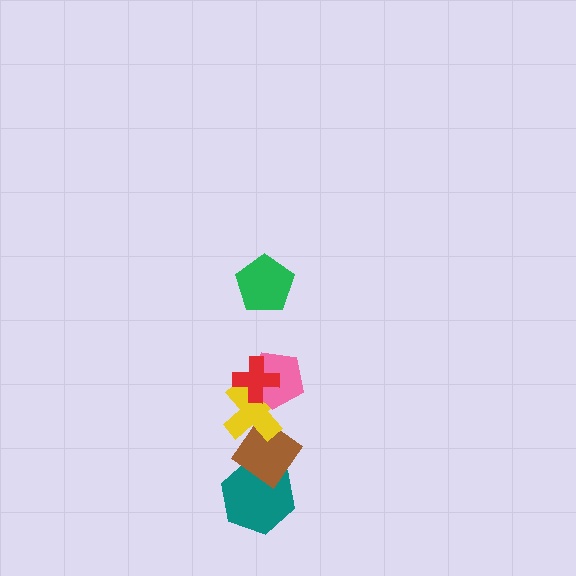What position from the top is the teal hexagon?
The teal hexagon is 6th from the top.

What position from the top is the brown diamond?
The brown diamond is 5th from the top.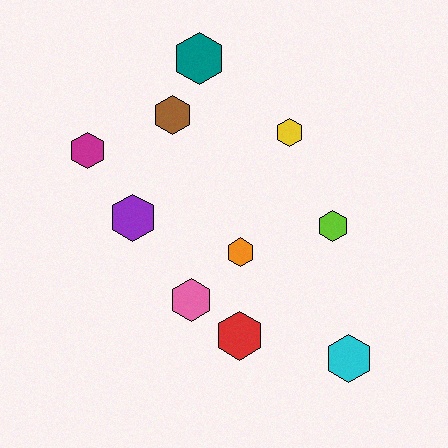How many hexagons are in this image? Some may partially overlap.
There are 10 hexagons.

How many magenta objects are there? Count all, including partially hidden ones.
There is 1 magenta object.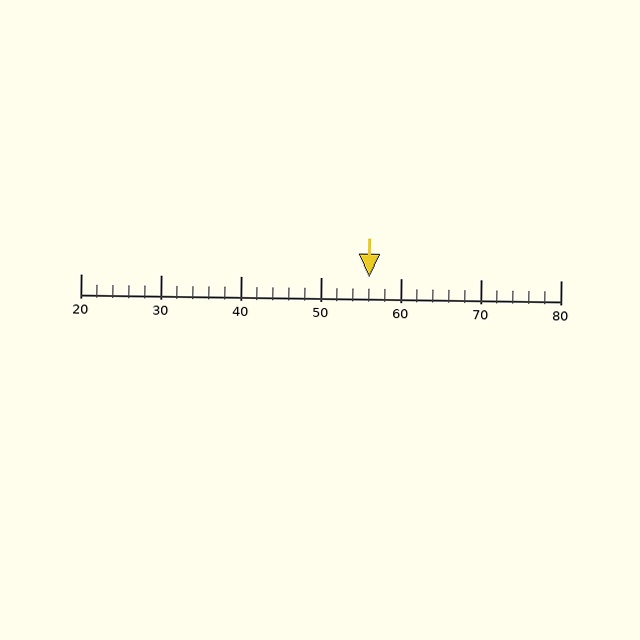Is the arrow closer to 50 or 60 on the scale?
The arrow is closer to 60.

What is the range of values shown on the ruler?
The ruler shows values from 20 to 80.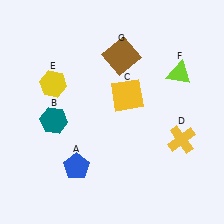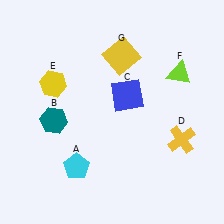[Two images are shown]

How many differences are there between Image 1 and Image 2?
There are 3 differences between the two images.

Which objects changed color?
A changed from blue to cyan. C changed from yellow to blue. G changed from brown to yellow.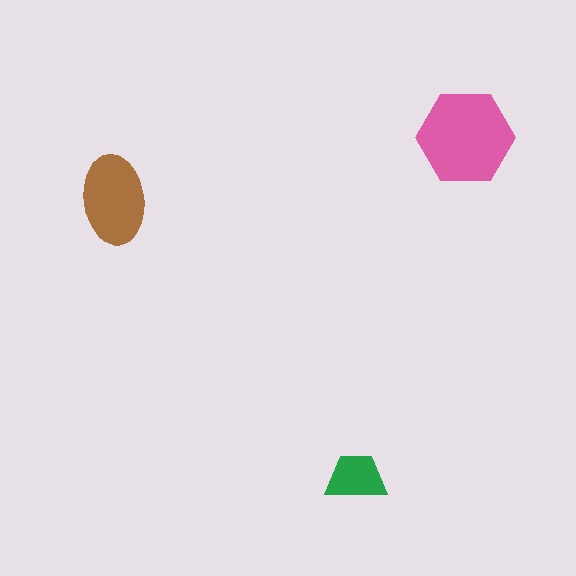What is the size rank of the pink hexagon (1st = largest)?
1st.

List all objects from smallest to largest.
The green trapezoid, the brown ellipse, the pink hexagon.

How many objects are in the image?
There are 3 objects in the image.